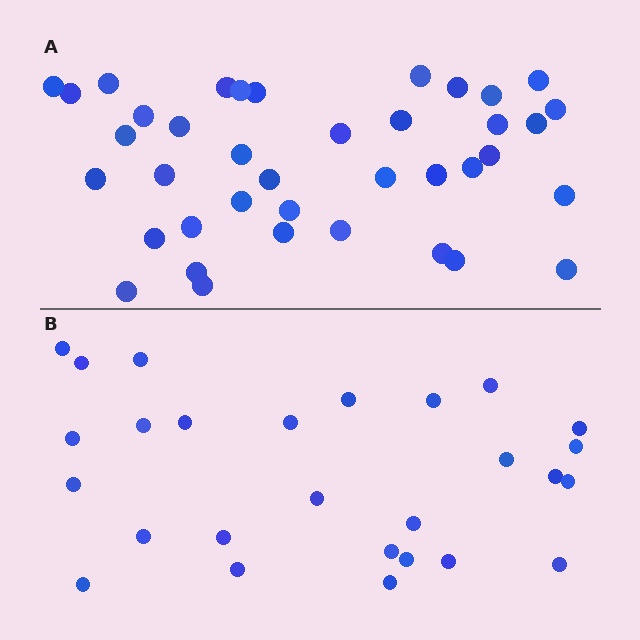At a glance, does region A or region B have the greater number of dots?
Region A (the top region) has more dots.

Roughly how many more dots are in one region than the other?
Region A has roughly 12 or so more dots than region B.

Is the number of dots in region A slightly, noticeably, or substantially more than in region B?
Region A has noticeably more, but not dramatically so. The ratio is roughly 1.4 to 1.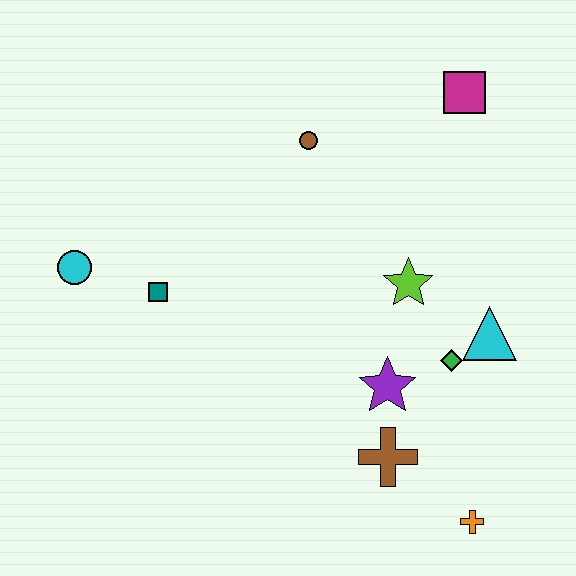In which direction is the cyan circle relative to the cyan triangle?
The cyan circle is to the left of the cyan triangle.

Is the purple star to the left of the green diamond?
Yes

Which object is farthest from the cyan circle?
The orange cross is farthest from the cyan circle.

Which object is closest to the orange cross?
The brown cross is closest to the orange cross.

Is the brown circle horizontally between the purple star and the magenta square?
No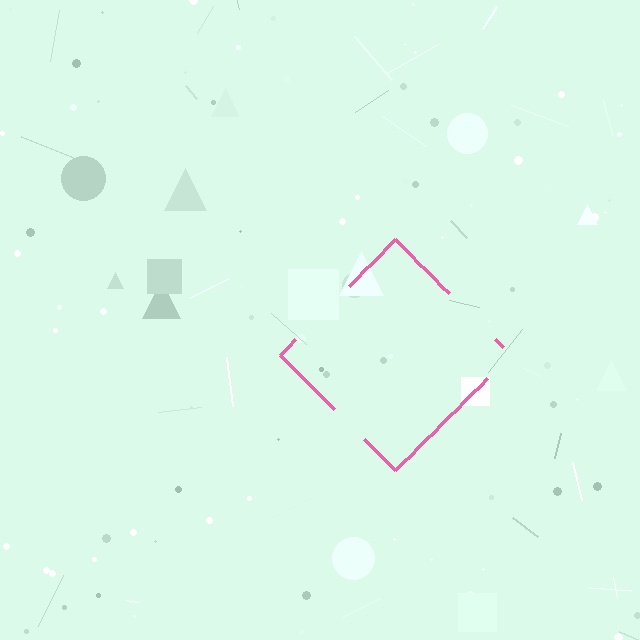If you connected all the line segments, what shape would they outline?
They would outline a diamond.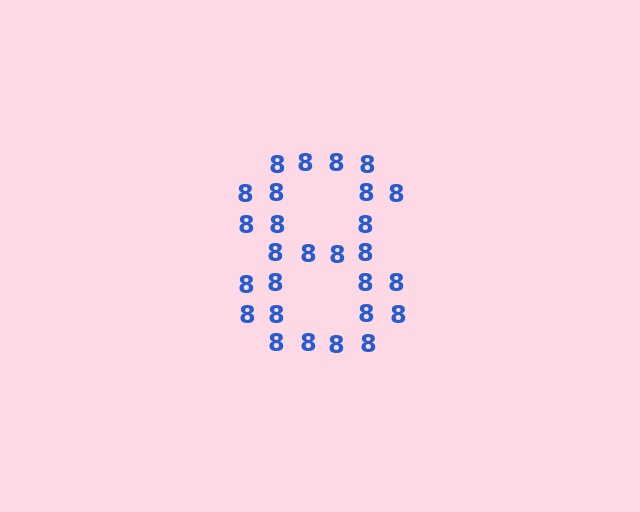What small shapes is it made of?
It is made of small digit 8's.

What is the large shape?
The large shape is the digit 8.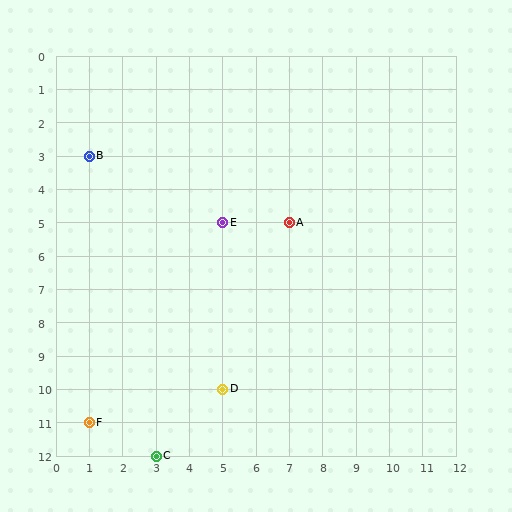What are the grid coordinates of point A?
Point A is at grid coordinates (7, 5).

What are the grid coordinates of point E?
Point E is at grid coordinates (5, 5).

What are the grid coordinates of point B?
Point B is at grid coordinates (1, 3).